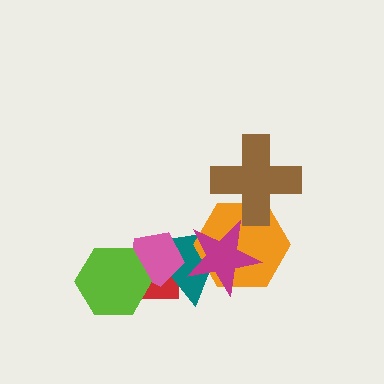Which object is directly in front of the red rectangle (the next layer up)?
The teal triangle is directly in front of the red rectangle.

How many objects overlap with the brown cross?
1 object overlaps with the brown cross.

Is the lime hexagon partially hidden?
No, no other shape covers it.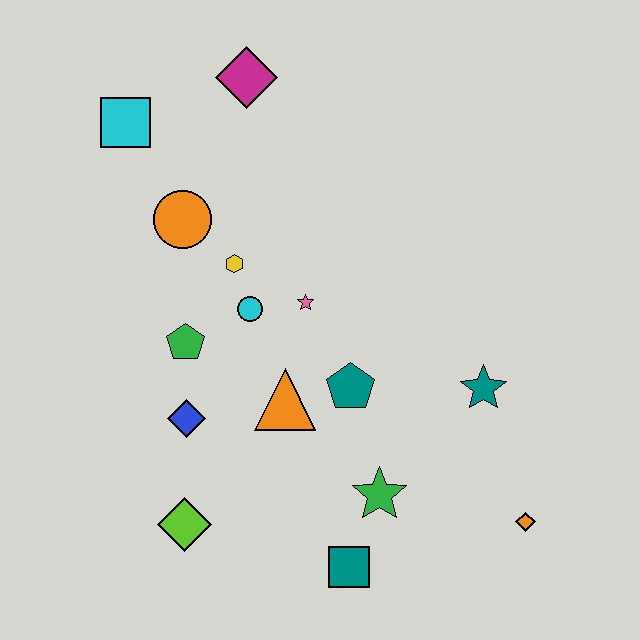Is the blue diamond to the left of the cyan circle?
Yes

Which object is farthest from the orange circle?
The orange diamond is farthest from the orange circle.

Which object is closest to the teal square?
The green star is closest to the teal square.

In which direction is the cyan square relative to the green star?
The cyan square is above the green star.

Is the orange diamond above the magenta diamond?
No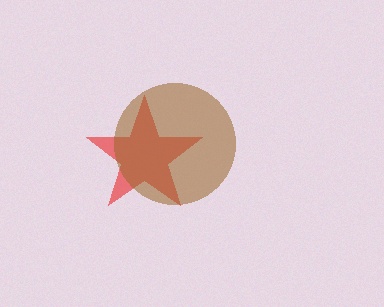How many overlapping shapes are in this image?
There are 2 overlapping shapes in the image.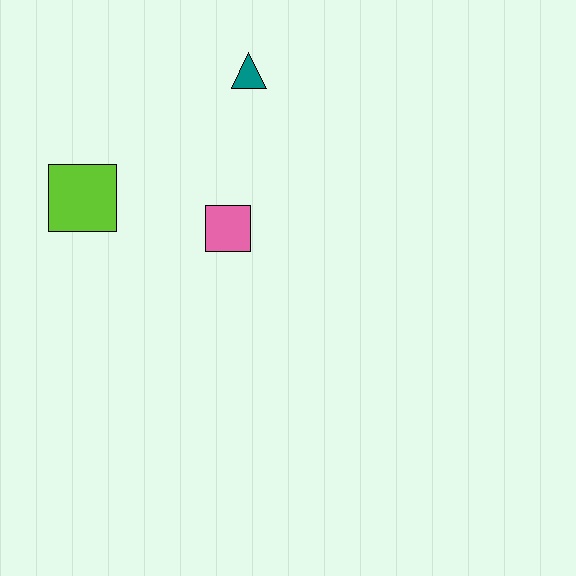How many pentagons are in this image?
There are no pentagons.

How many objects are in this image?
There are 3 objects.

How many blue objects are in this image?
There are no blue objects.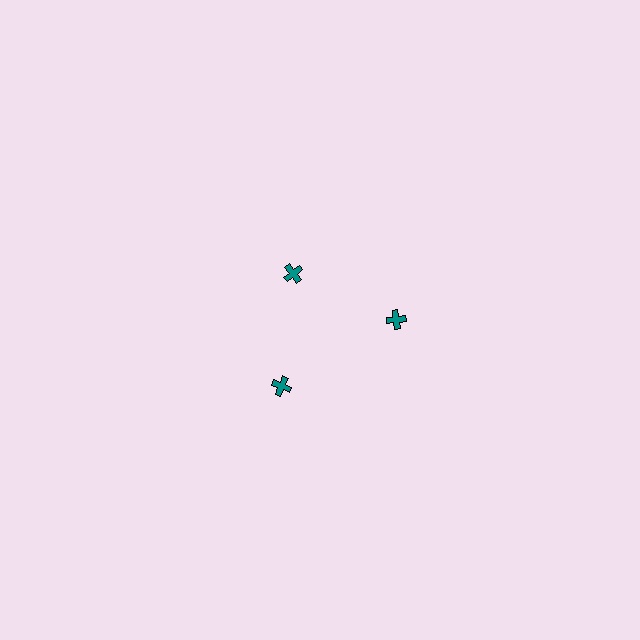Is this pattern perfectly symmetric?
No. The 3 teal crosses are arranged in a ring, but one element near the 11 o'clock position is pulled inward toward the center, breaking the 3-fold rotational symmetry.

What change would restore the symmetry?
The symmetry would be restored by moving it outward, back onto the ring so that all 3 crosses sit at equal angles and equal distance from the center.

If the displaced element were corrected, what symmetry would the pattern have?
It would have 3-fold rotational symmetry — the pattern would map onto itself every 120 degrees.